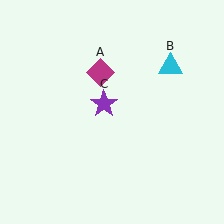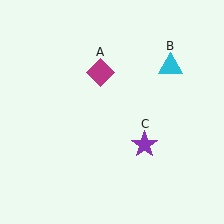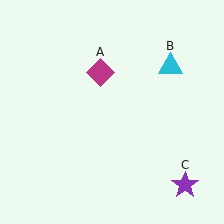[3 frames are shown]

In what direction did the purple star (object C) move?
The purple star (object C) moved down and to the right.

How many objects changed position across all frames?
1 object changed position: purple star (object C).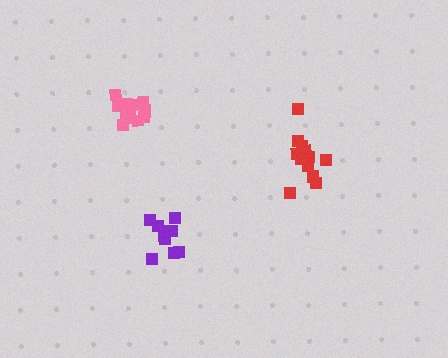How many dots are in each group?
Group 1: 14 dots, Group 2: 10 dots, Group 3: 14 dots (38 total).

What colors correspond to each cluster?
The clusters are colored: red, purple, pink.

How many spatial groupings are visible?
There are 3 spatial groupings.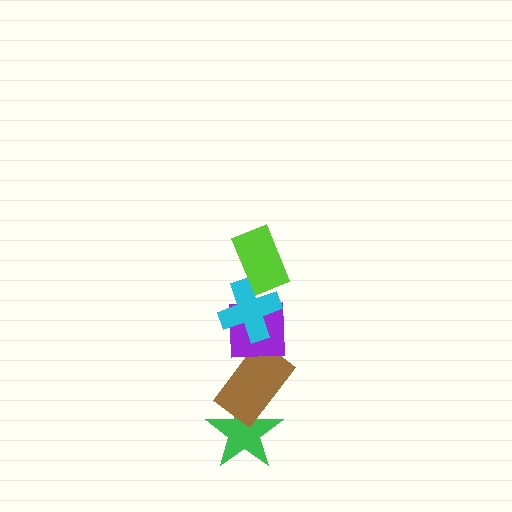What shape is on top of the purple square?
The cyan cross is on top of the purple square.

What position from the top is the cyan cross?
The cyan cross is 2nd from the top.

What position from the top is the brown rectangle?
The brown rectangle is 4th from the top.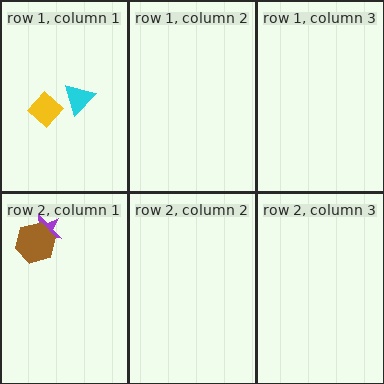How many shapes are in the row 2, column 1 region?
2.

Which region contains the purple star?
The row 2, column 1 region.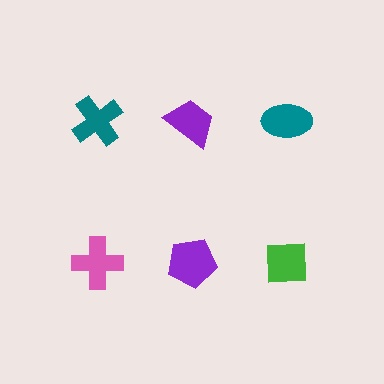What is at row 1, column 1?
A teal cross.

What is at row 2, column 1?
A pink cross.